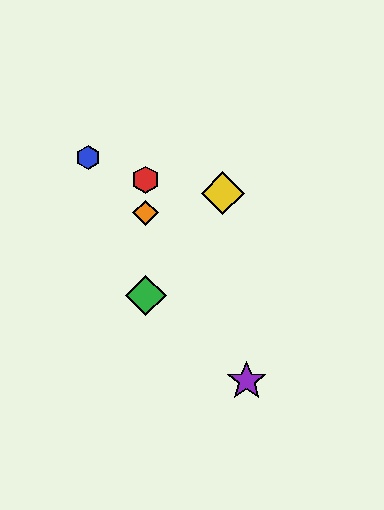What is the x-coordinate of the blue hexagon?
The blue hexagon is at x≈88.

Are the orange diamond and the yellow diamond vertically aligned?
No, the orange diamond is at x≈146 and the yellow diamond is at x≈223.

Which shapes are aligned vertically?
The red hexagon, the green diamond, the orange diamond are aligned vertically.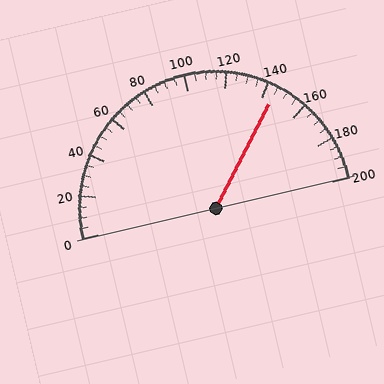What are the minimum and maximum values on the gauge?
The gauge ranges from 0 to 200.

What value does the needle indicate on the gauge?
The needle indicates approximately 145.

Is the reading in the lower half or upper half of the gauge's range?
The reading is in the upper half of the range (0 to 200).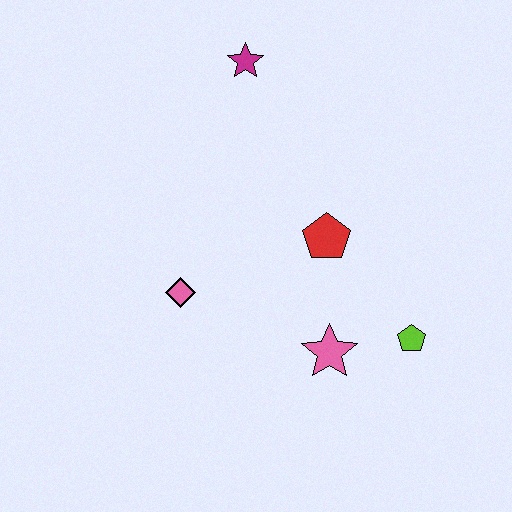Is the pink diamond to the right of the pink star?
No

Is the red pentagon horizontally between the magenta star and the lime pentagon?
Yes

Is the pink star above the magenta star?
No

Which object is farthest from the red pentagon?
The magenta star is farthest from the red pentagon.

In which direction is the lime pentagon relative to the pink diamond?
The lime pentagon is to the right of the pink diamond.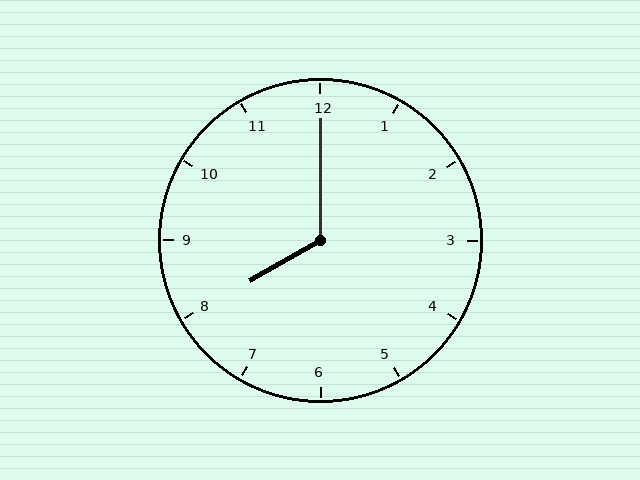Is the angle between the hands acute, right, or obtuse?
It is obtuse.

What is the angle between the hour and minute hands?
Approximately 120 degrees.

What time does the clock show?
8:00.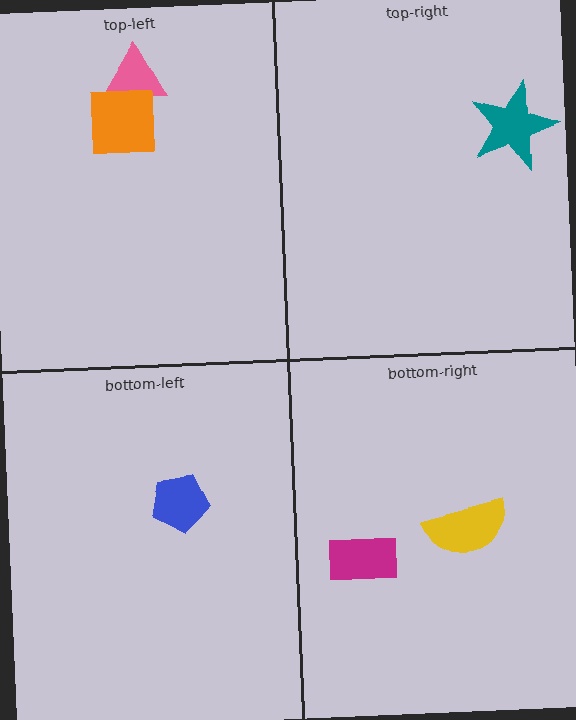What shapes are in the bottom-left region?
The blue pentagon.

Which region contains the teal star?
The top-right region.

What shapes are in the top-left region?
The pink triangle, the orange square.